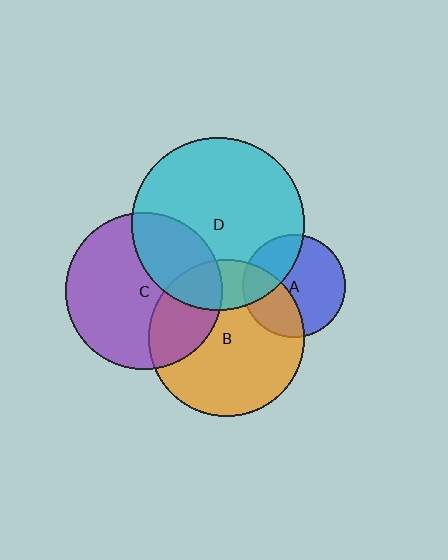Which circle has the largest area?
Circle D (cyan).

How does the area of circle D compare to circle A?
Approximately 2.8 times.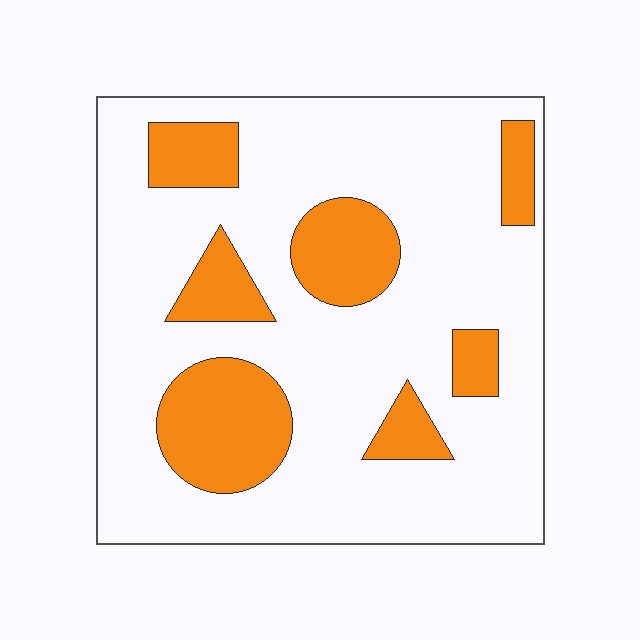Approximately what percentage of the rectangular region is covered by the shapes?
Approximately 25%.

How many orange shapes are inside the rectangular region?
7.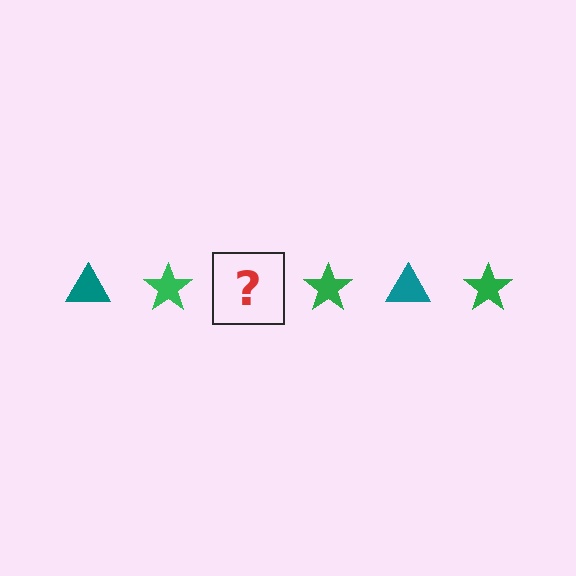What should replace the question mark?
The question mark should be replaced with a teal triangle.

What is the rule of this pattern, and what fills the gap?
The rule is that the pattern alternates between teal triangle and green star. The gap should be filled with a teal triangle.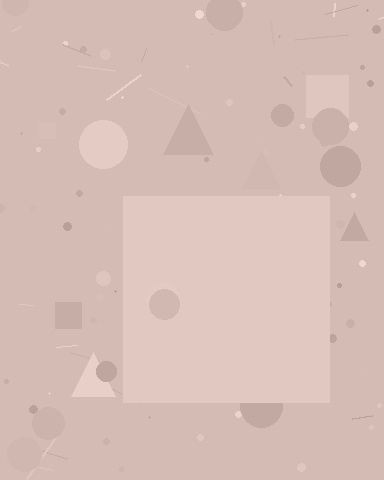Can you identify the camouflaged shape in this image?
The camouflaged shape is a square.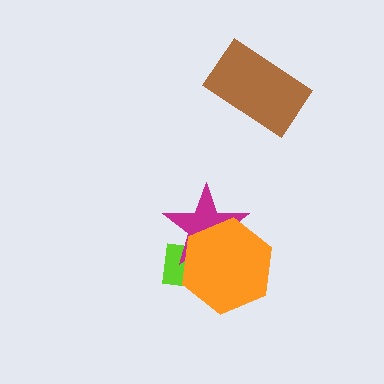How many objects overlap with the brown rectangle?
0 objects overlap with the brown rectangle.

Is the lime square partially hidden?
Yes, it is partially covered by another shape.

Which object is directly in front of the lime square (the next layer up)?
The magenta star is directly in front of the lime square.